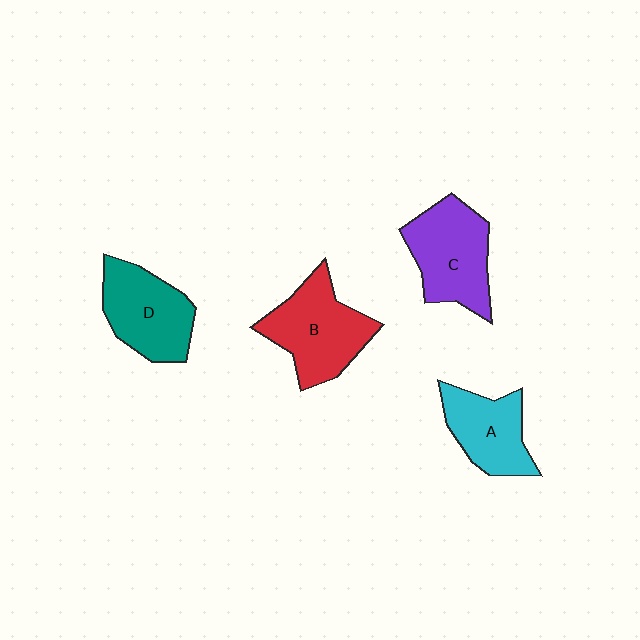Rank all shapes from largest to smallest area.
From largest to smallest: B (red), C (purple), D (teal), A (cyan).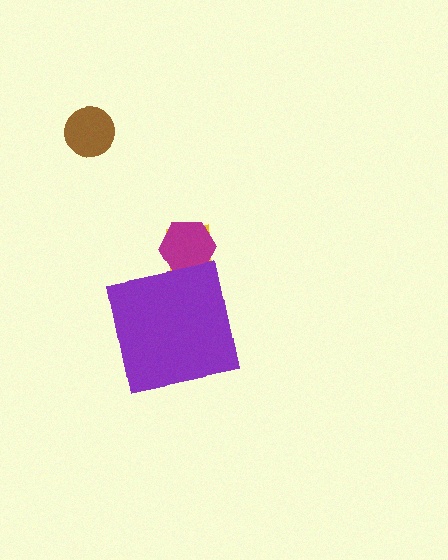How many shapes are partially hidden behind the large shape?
2 shapes are partially hidden.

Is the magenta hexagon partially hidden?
Yes, the magenta hexagon is partially hidden behind the purple square.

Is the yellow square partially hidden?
Yes, the yellow square is partially hidden behind the purple square.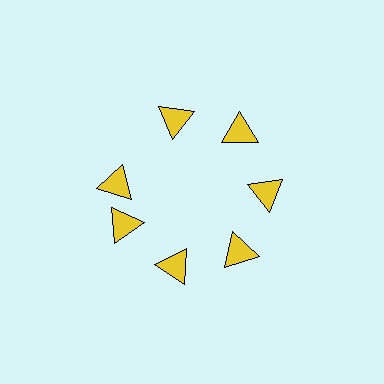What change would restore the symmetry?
The symmetry would be restored by rotating it back into even spacing with its neighbors so that all 7 triangles sit at equal angles and equal distance from the center.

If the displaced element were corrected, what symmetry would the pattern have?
It would have 7-fold rotational symmetry — the pattern would map onto itself every 51 degrees.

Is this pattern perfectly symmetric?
No. The 7 yellow triangles are arranged in a ring, but one element near the 10 o'clock position is rotated out of alignment along the ring, breaking the 7-fold rotational symmetry.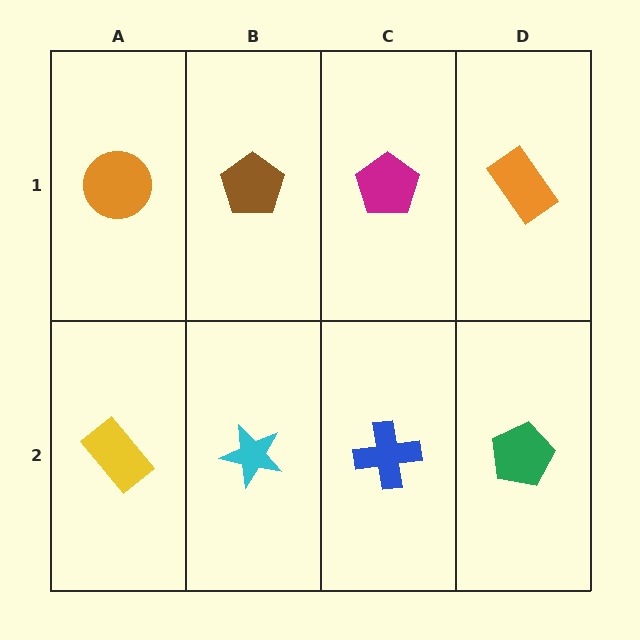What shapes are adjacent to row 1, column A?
A yellow rectangle (row 2, column A), a brown pentagon (row 1, column B).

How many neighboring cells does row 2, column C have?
3.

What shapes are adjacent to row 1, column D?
A green pentagon (row 2, column D), a magenta pentagon (row 1, column C).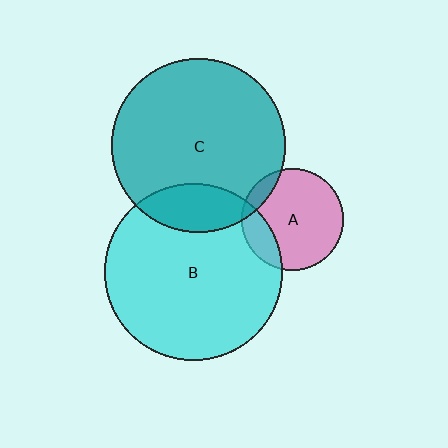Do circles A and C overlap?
Yes.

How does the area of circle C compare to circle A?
Approximately 2.9 times.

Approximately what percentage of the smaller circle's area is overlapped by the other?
Approximately 10%.